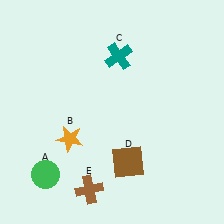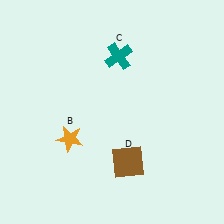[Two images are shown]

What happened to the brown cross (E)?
The brown cross (E) was removed in Image 2. It was in the bottom-left area of Image 1.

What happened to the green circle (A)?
The green circle (A) was removed in Image 2. It was in the bottom-left area of Image 1.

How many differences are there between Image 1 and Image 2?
There are 2 differences between the two images.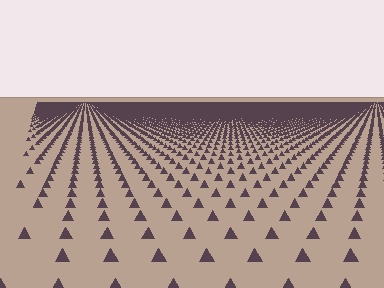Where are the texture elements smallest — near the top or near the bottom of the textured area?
Near the top.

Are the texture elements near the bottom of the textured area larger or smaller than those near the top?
Larger. Near the bottom, elements are closer to the viewer and appear at a bigger on-screen size.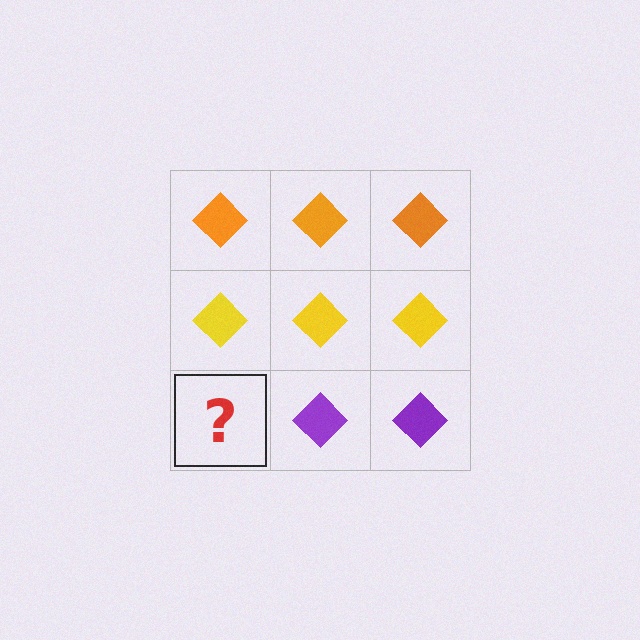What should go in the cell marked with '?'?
The missing cell should contain a purple diamond.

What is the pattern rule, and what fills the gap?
The rule is that each row has a consistent color. The gap should be filled with a purple diamond.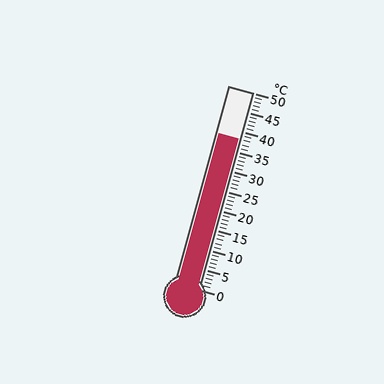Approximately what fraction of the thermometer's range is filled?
The thermometer is filled to approximately 75% of its range.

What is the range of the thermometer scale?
The thermometer scale ranges from 0°C to 50°C.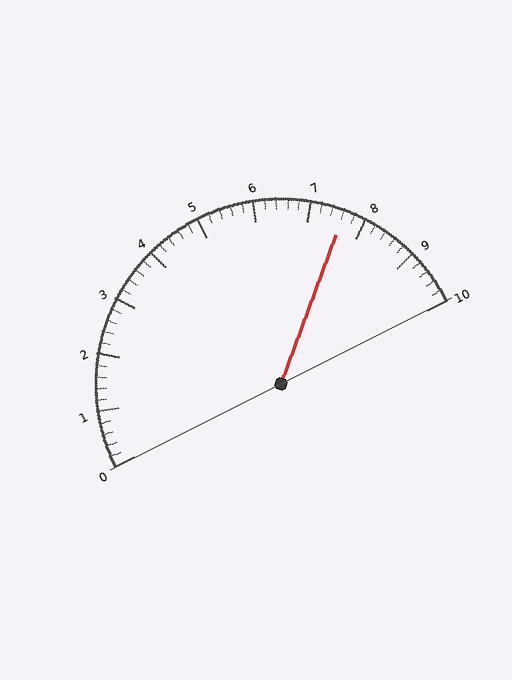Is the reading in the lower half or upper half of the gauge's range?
The reading is in the upper half of the range (0 to 10).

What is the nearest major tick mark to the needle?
The nearest major tick mark is 8.